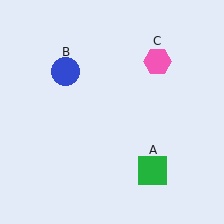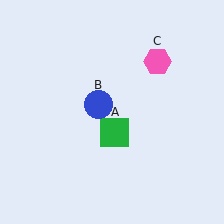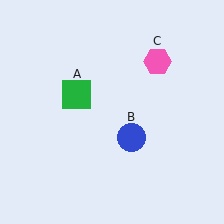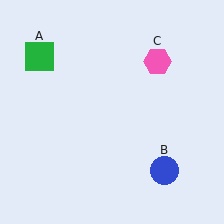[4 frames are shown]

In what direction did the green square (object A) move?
The green square (object A) moved up and to the left.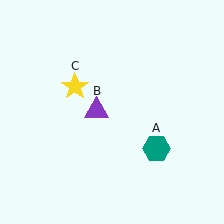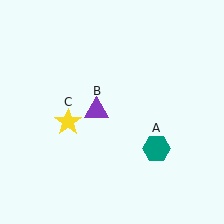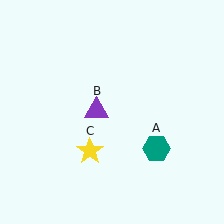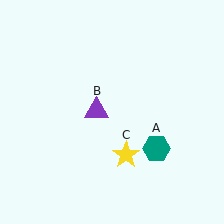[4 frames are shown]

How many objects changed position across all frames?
1 object changed position: yellow star (object C).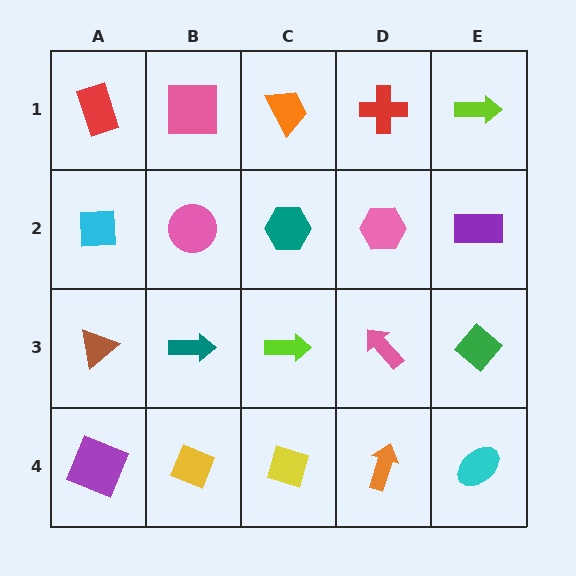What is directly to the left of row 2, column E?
A pink hexagon.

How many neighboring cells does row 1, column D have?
3.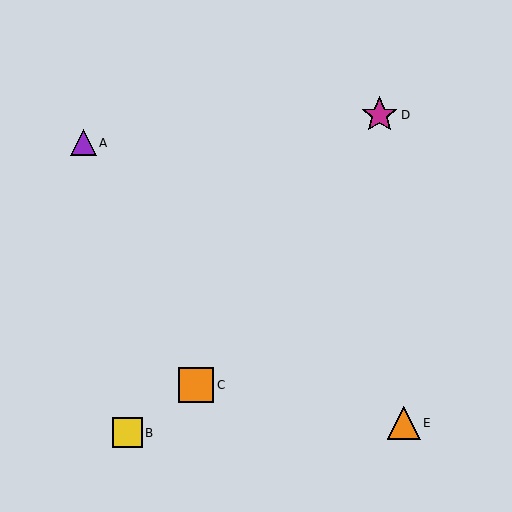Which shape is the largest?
The magenta star (labeled D) is the largest.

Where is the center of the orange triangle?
The center of the orange triangle is at (404, 423).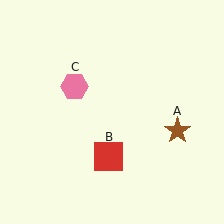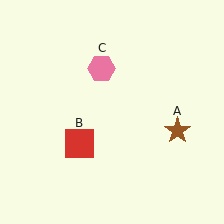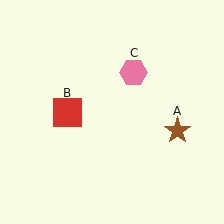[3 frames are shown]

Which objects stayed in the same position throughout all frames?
Brown star (object A) remained stationary.